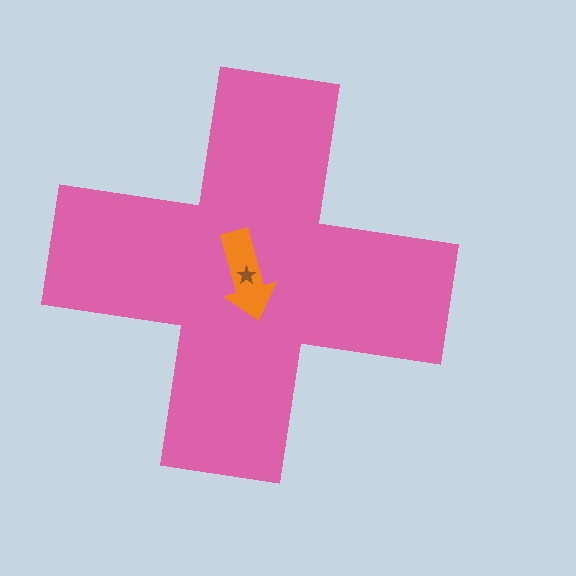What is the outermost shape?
The pink cross.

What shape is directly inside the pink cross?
The orange arrow.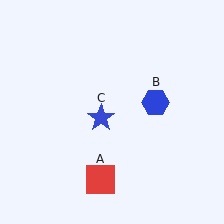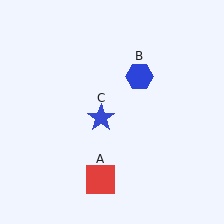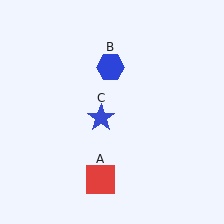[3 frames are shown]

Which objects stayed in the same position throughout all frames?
Red square (object A) and blue star (object C) remained stationary.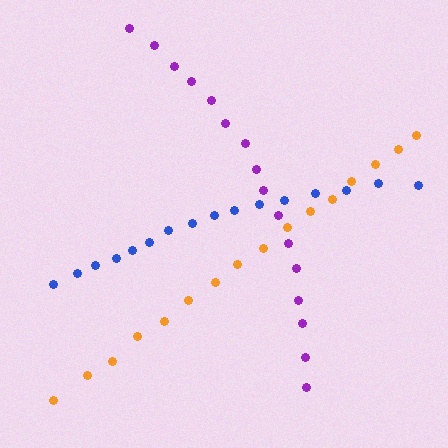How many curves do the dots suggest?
There are 3 distinct paths.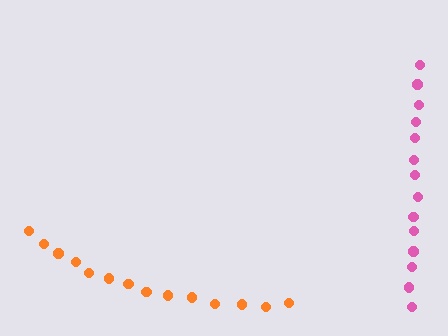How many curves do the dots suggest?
There are 2 distinct paths.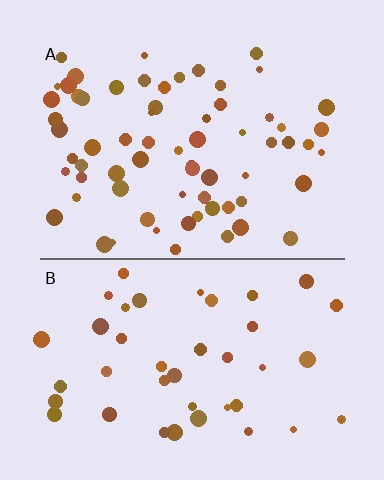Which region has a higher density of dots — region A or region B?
A (the top).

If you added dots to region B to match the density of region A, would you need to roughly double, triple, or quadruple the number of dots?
Approximately double.